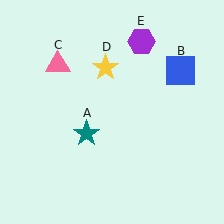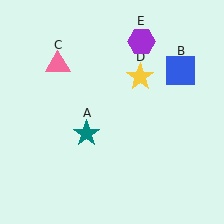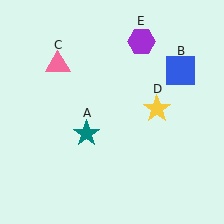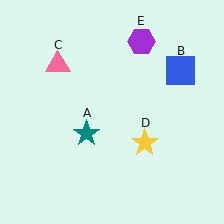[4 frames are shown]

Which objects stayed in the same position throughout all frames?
Teal star (object A) and blue square (object B) and pink triangle (object C) and purple hexagon (object E) remained stationary.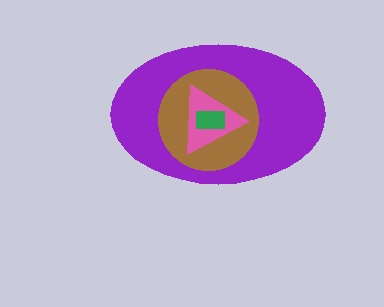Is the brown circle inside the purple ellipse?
Yes.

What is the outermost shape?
The purple ellipse.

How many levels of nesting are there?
4.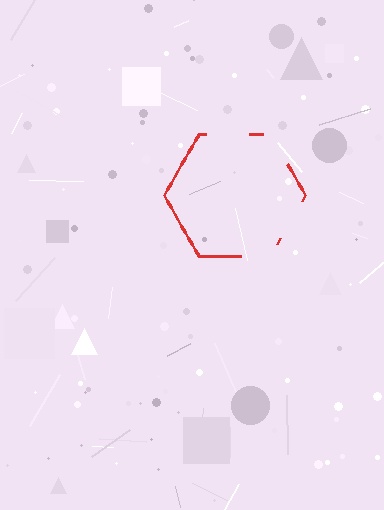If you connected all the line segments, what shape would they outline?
They would outline a hexagon.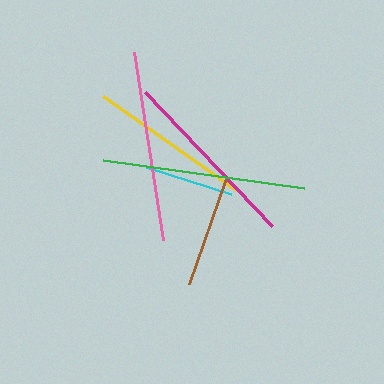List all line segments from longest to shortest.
From longest to shortest: green, pink, magenta, yellow, brown, cyan.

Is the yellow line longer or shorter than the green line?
The green line is longer than the yellow line.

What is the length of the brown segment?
The brown segment is approximately 113 pixels long.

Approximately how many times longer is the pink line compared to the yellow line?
The pink line is approximately 1.2 times the length of the yellow line.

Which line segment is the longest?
The green line is the longest at approximately 204 pixels.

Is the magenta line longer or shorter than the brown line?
The magenta line is longer than the brown line.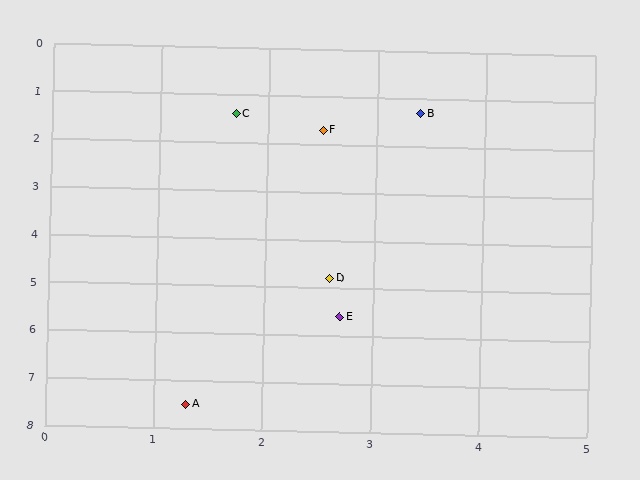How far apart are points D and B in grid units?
Points D and B are about 3.6 grid units apart.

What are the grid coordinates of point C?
Point C is at approximately (1.7, 1.4).